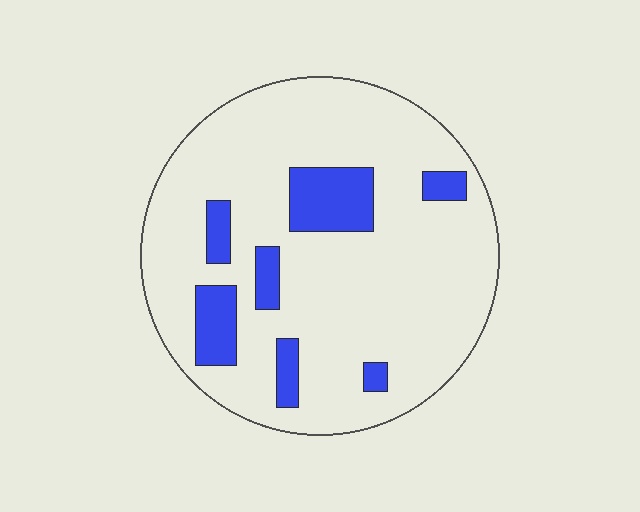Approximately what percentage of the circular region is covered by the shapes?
Approximately 15%.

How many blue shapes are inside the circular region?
7.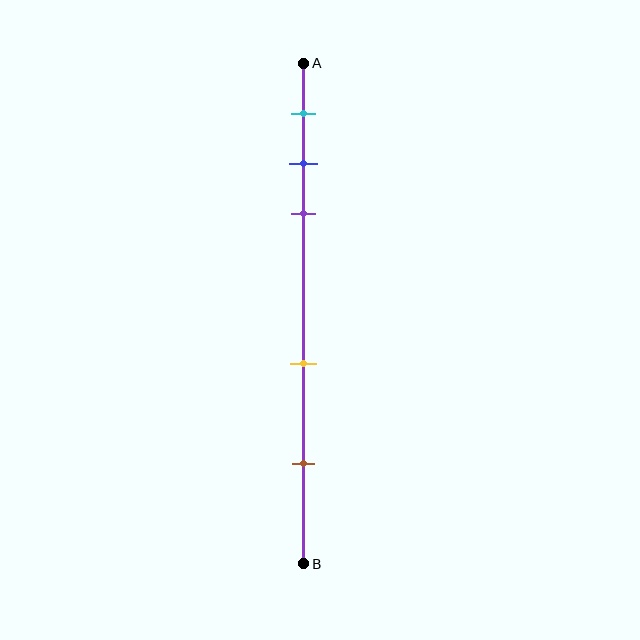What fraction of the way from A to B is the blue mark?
The blue mark is approximately 20% (0.2) of the way from A to B.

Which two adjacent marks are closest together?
The blue and purple marks are the closest adjacent pair.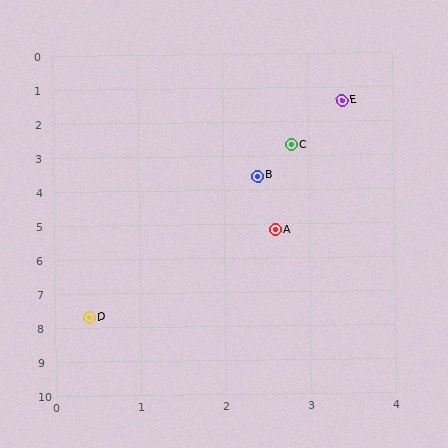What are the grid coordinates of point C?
Point C is at approximately (2.8, 2.7).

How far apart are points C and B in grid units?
Points C and B are about 1.0 grid units apart.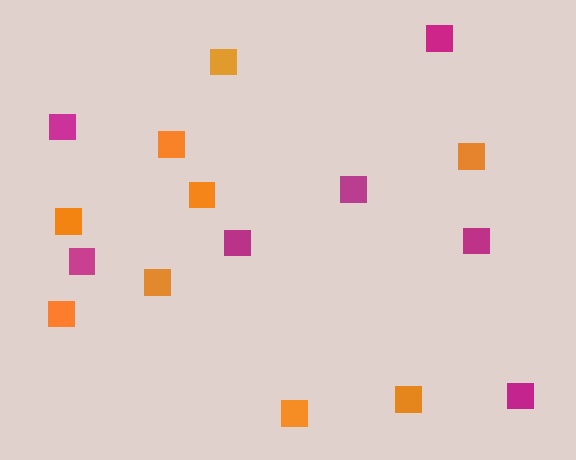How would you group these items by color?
There are 2 groups: one group of orange squares (9) and one group of magenta squares (7).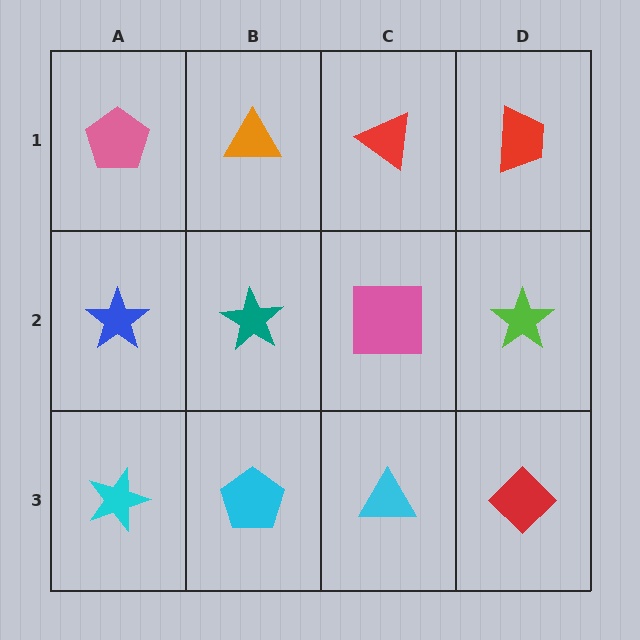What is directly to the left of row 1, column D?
A red triangle.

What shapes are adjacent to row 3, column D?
A lime star (row 2, column D), a cyan triangle (row 3, column C).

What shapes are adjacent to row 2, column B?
An orange triangle (row 1, column B), a cyan pentagon (row 3, column B), a blue star (row 2, column A), a pink square (row 2, column C).